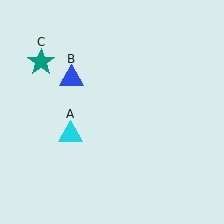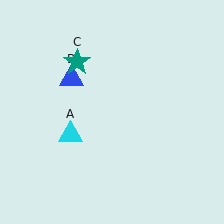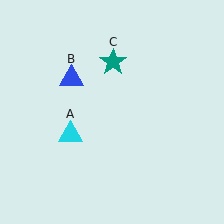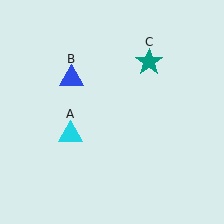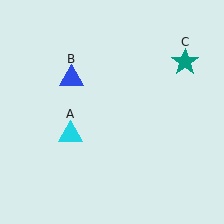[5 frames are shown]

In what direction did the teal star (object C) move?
The teal star (object C) moved right.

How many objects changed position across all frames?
1 object changed position: teal star (object C).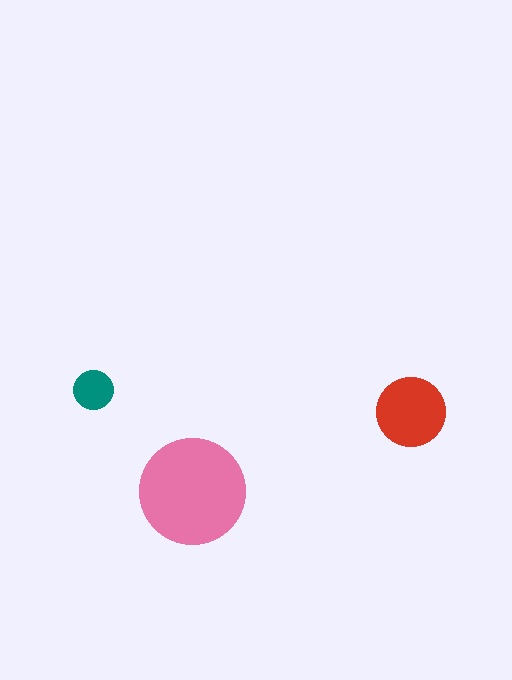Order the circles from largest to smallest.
the pink one, the red one, the teal one.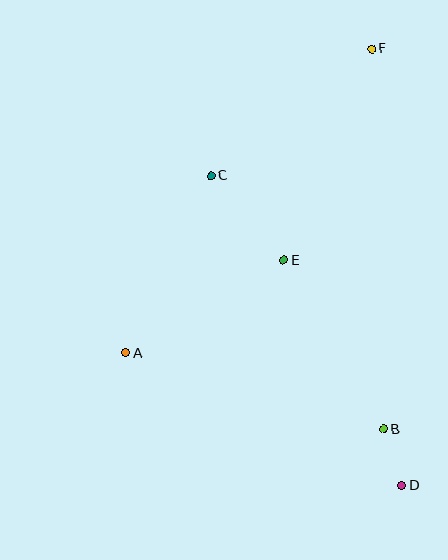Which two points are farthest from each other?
Points D and F are farthest from each other.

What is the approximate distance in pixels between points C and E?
The distance between C and E is approximately 111 pixels.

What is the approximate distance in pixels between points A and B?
The distance between A and B is approximately 269 pixels.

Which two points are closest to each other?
Points B and D are closest to each other.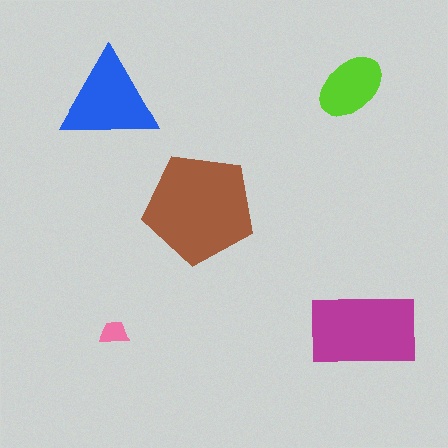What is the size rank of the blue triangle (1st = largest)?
3rd.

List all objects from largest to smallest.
The brown pentagon, the magenta rectangle, the blue triangle, the lime ellipse, the pink trapezoid.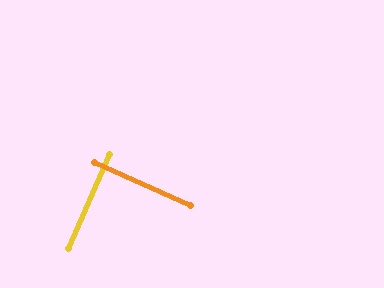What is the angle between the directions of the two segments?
Approximately 89 degrees.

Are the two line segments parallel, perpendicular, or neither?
Perpendicular — they meet at approximately 89°.